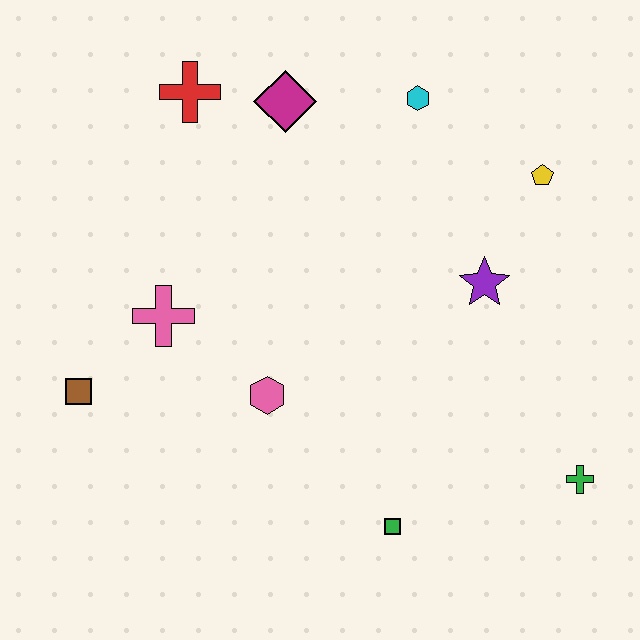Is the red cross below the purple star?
No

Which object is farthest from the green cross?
The red cross is farthest from the green cross.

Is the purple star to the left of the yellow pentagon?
Yes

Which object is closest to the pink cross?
The brown square is closest to the pink cross.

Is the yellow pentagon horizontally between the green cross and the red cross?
Yes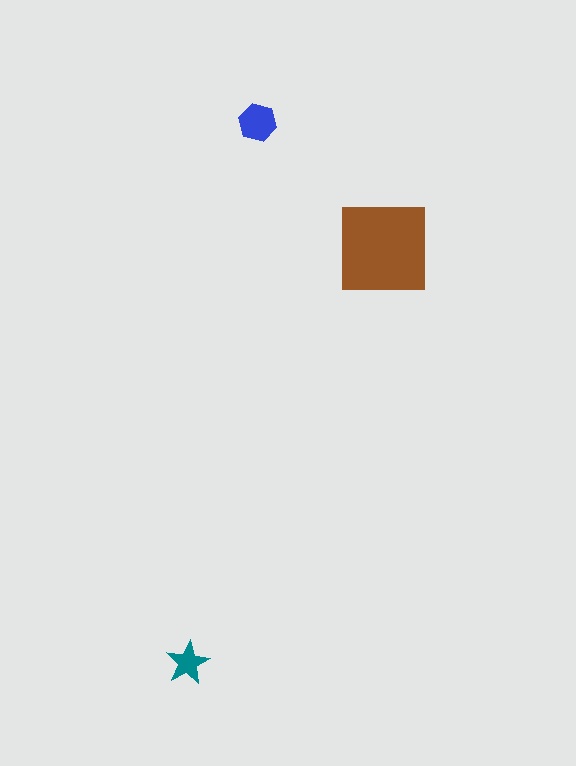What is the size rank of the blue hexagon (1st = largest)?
2nd.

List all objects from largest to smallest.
The brown square, the blue hexagon, the teal star.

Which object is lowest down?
The teal star is bottommost.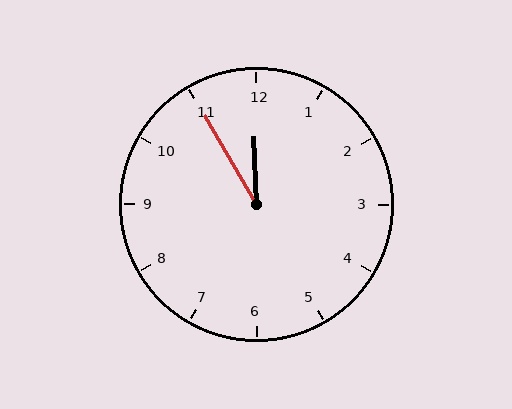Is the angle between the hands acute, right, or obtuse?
It is acute.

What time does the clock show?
11:55.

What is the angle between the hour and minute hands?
Approximately 28 degrees.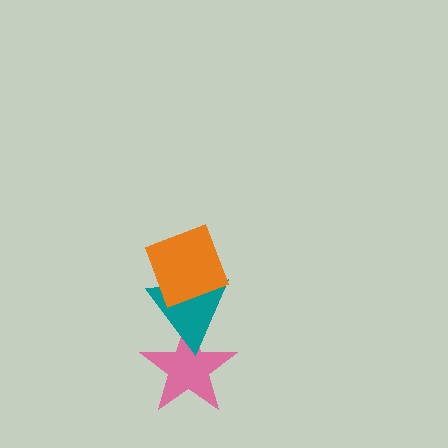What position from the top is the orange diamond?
The orange diamond is 1st from the top.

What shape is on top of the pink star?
The teal triangle is on top of the pink star.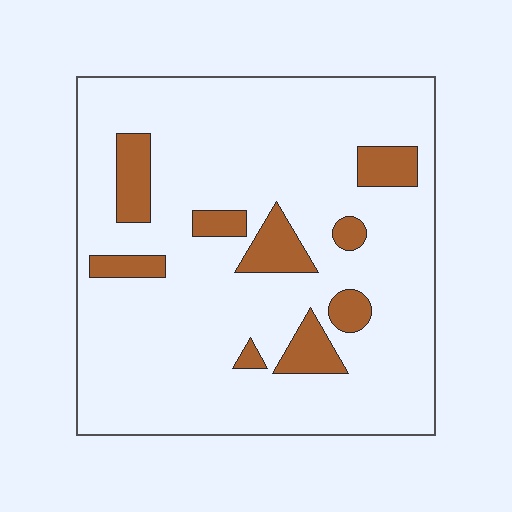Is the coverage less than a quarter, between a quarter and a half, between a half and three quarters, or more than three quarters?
Less than a quarter.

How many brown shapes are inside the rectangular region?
9.